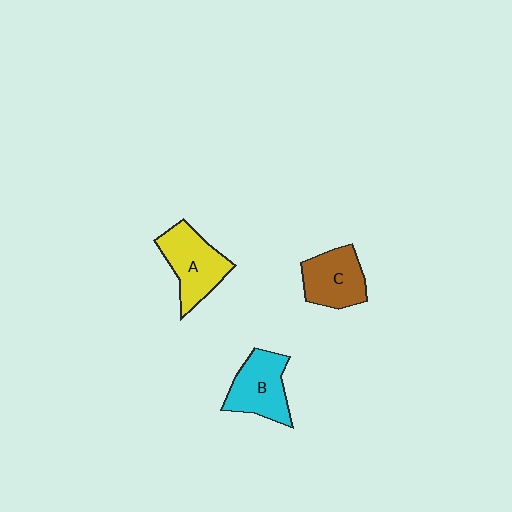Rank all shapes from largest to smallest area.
From largest to smallest: A (yellow), B (cyan), C (brown).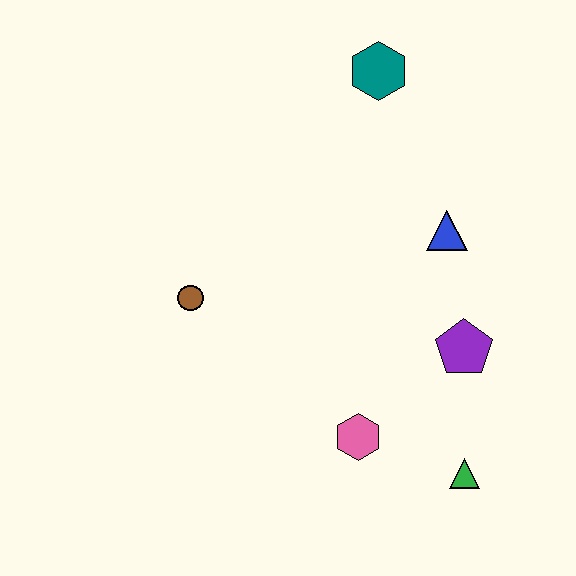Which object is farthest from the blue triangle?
The brown circle is farthest from the blue triangle.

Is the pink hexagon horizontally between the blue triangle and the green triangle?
No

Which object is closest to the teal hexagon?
The blue triangle is closest to the teal hexagon.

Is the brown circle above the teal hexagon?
No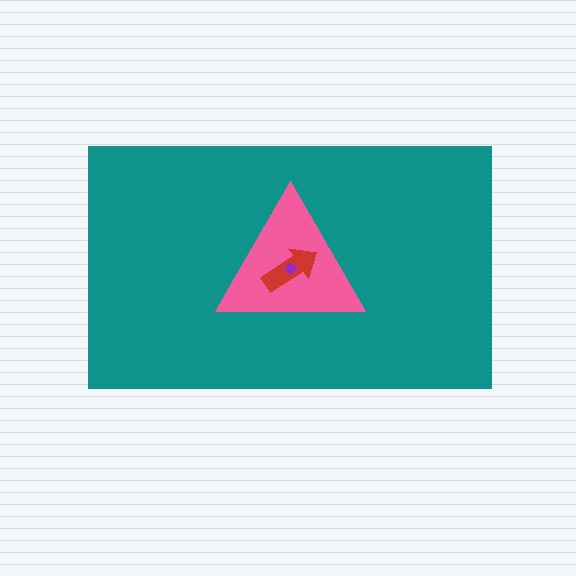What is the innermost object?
The purple diamond.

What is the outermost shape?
The teal rectangle.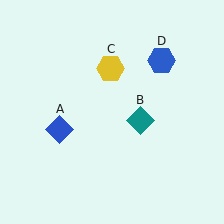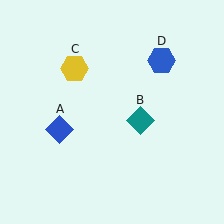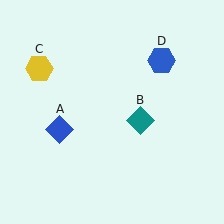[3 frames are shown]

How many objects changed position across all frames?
1 object changed position: yellow hexagon (object C).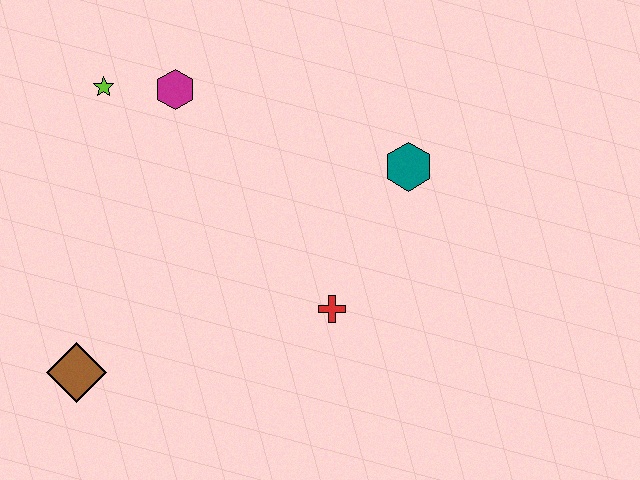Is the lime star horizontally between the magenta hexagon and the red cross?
No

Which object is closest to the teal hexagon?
The red cross is closest to the teal hexagon.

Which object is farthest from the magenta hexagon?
The brown diamond is farthest from the magenta hexagon.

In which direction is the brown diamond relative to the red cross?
The brown diamond is to the left of the red cross.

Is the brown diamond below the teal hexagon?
Yes